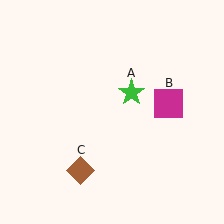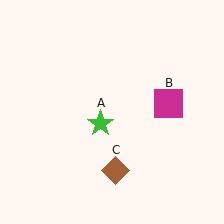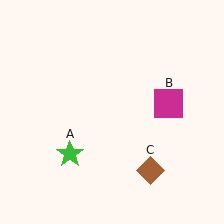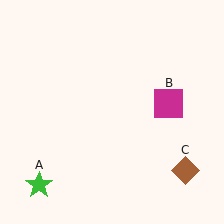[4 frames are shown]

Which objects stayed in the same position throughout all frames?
Magenta square (object B) remained stationary.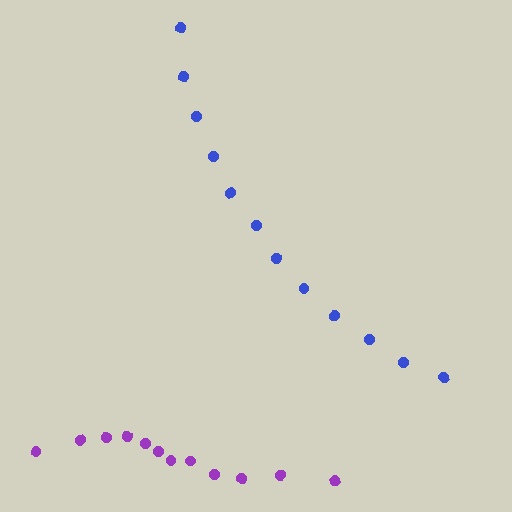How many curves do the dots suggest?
There are 2 distinct paths.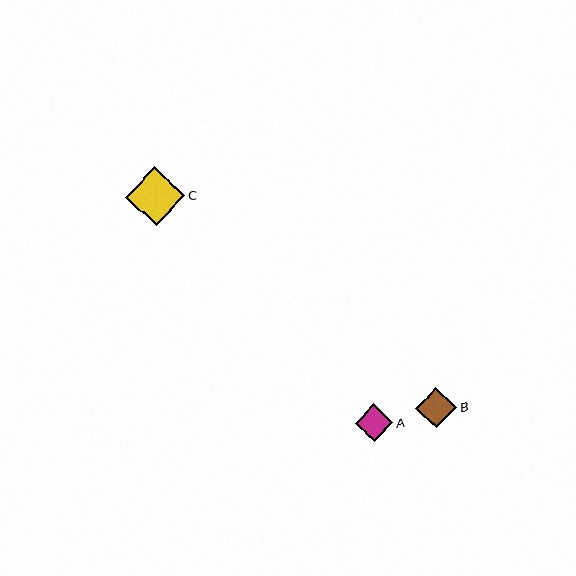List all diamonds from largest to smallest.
From largest to smallest: C, B, A.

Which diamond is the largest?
Diamond C is the largest with a size of approximately 59 pixels.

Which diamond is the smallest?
Diamond A is the smallest with a size of approximately 38 pixels.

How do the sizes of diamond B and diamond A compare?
Diamond B and diamond A are approximately the same size.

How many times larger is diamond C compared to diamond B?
Diamond C is approximately 1.4 times the size of diamond B.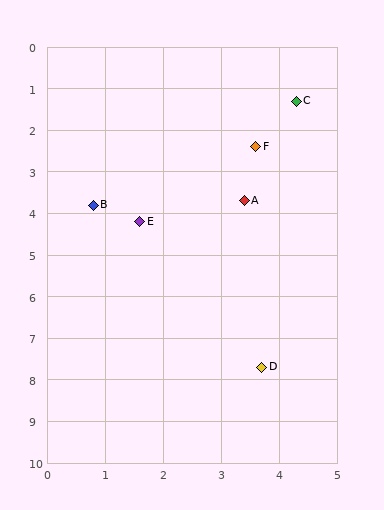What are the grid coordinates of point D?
Point D is at approximately (3.7, 7.7).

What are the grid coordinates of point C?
Point C is at approximately (4.3, 1.3).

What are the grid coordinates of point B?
Point B is at approximately (0.8, 3.8).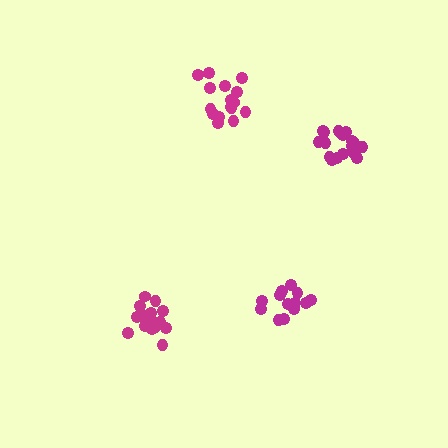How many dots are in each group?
Group 1: 13 dots, Group 2: 16 dots, Group 3: 16 dots, Group 4: 18 dots (63 total).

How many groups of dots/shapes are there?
There are 4 groups.